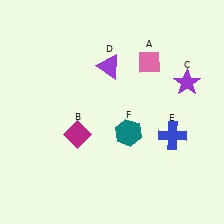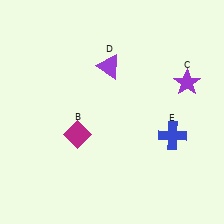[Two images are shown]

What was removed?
The teal hexagon (F), the pink diamond (A) were removed in Image 2.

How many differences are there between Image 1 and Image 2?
There are 2 differences between the two images.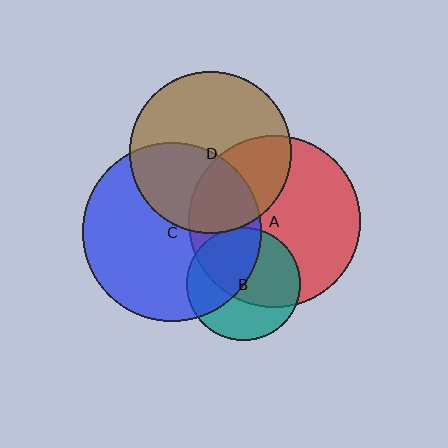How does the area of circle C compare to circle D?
Approximately 1.2 times.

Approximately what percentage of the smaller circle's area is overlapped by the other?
Approximately 30%.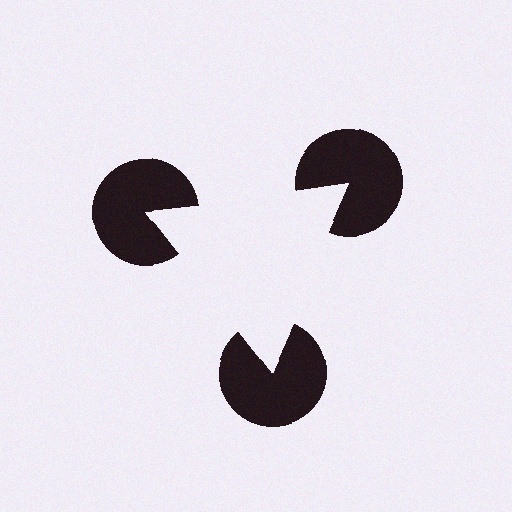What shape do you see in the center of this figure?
An illusory triangle — its edges are inferred from the aligned wedge cuts in the pac-man discs, not physically drawn.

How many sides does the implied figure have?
3 sides.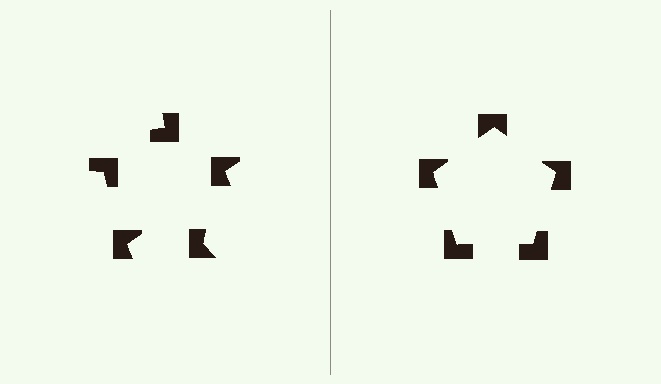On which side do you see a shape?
An illusory pentagon appears on the right side. On the left side the wedge cuts are rotated, so no coherent shape forms.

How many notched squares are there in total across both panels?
10 — 5 on each side.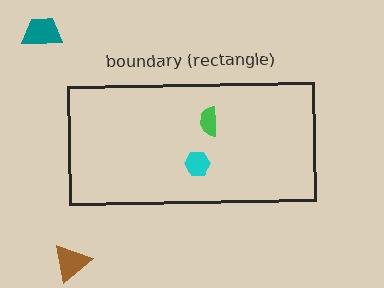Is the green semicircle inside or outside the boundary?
Inside.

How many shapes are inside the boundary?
2 inside, 2 outside.